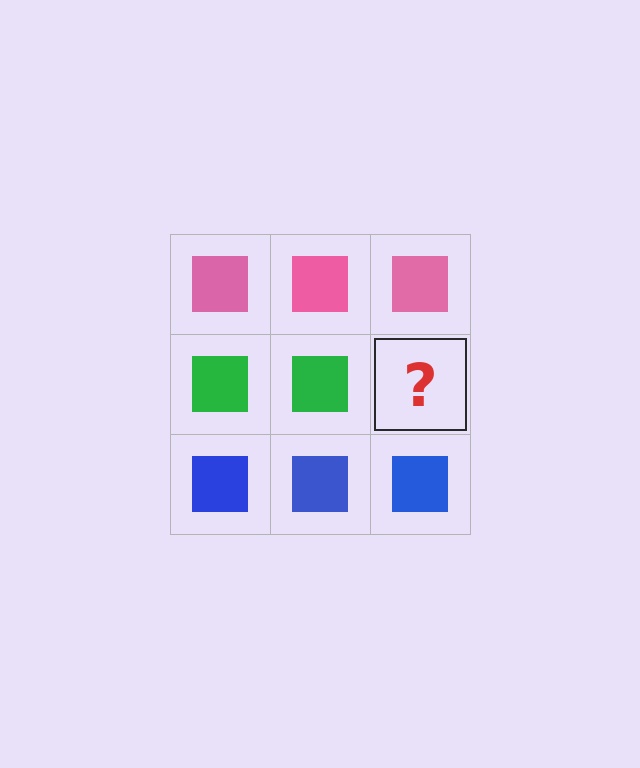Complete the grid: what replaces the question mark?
The question mark should be replaced with a green square.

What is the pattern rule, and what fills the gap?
The rule is that each row has a consistent color. The gap should be filled with a green square.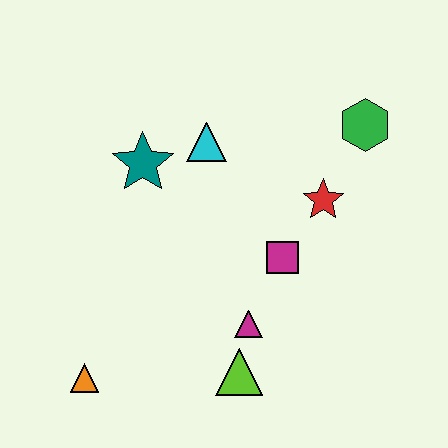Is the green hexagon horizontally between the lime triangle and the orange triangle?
No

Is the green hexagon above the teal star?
Yes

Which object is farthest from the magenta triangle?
The green hexagon is farthest from the magenta triangle.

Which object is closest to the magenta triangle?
The lime triangle is closest to the magenta triangle.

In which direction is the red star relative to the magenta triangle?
The red star is above the magenta triangle.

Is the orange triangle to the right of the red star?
No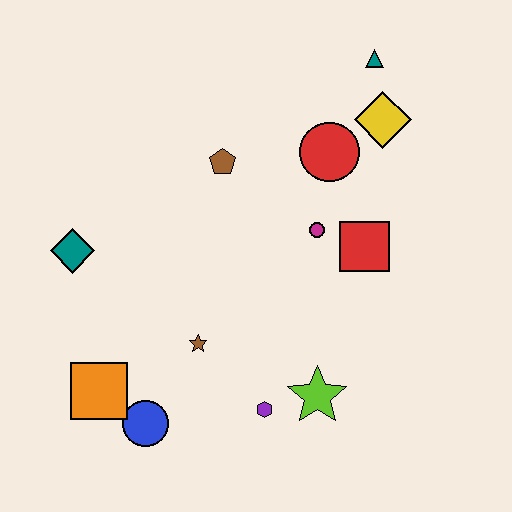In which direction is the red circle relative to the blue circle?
The red circle is above the blue circle.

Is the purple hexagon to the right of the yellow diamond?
No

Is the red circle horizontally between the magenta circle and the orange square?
No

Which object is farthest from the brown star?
The teal triangle is farthest from the brown star.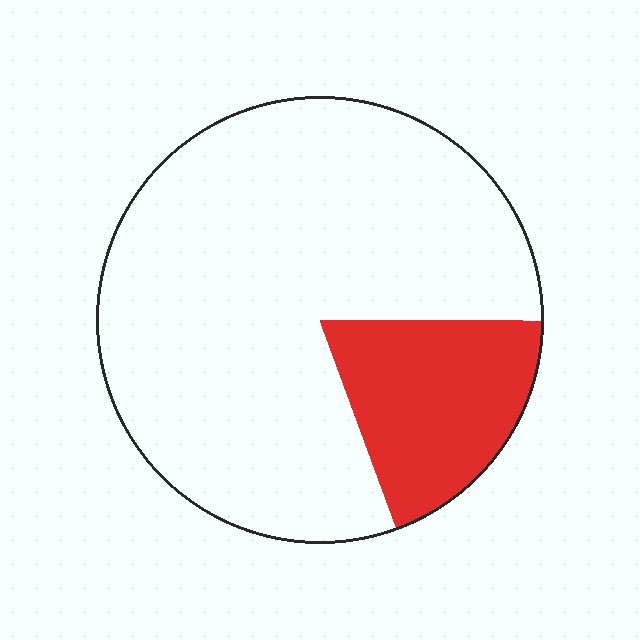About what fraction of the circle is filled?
About one fifth (1/5).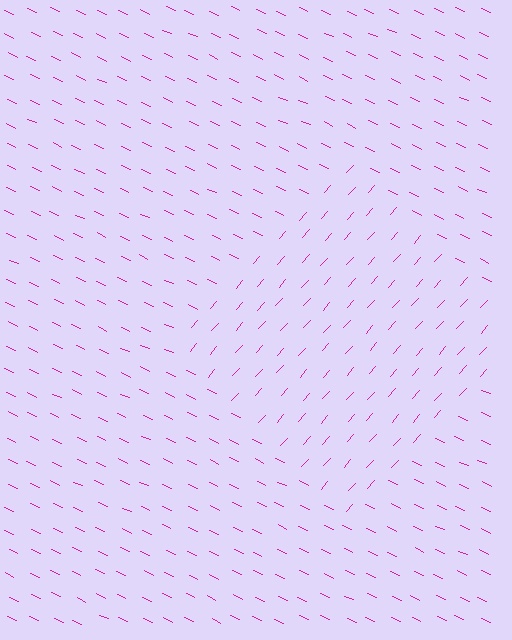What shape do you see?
I see a diamond.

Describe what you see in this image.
The image is filled with small magenta line segments. A diamond region in the image has lines oriented differently from the surrounding lines, creating a visible texture boundary.